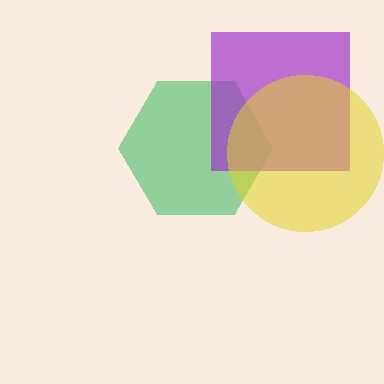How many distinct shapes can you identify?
There are 3 distinct shapes: a green hexagon, a purple square, a yellow circle.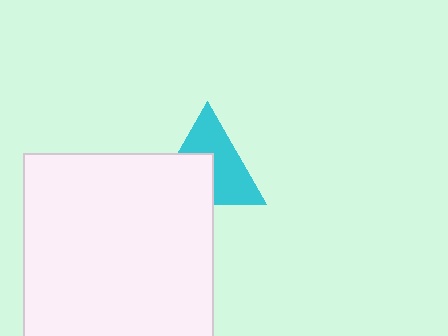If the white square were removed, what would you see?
You would see the complete cyan triangle.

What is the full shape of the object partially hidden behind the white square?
The partially hidden object is a cyan triangle.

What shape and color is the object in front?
The object in front is a white square.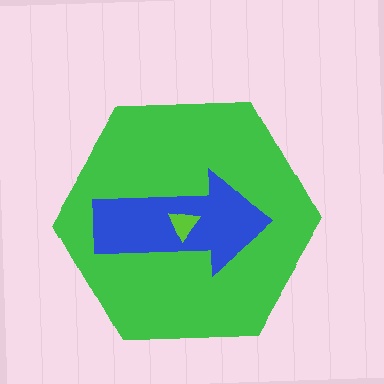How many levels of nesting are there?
3.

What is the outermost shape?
The green hexagon.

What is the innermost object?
The lime triangle.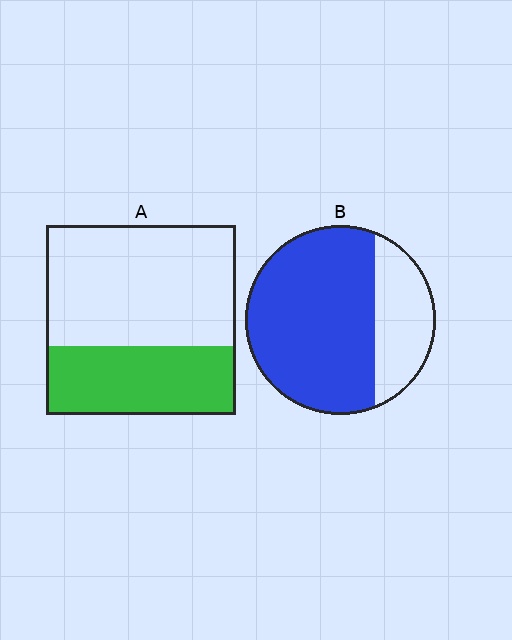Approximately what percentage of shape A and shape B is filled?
A is approximately 35% and B is approximately 75%.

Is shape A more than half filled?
No.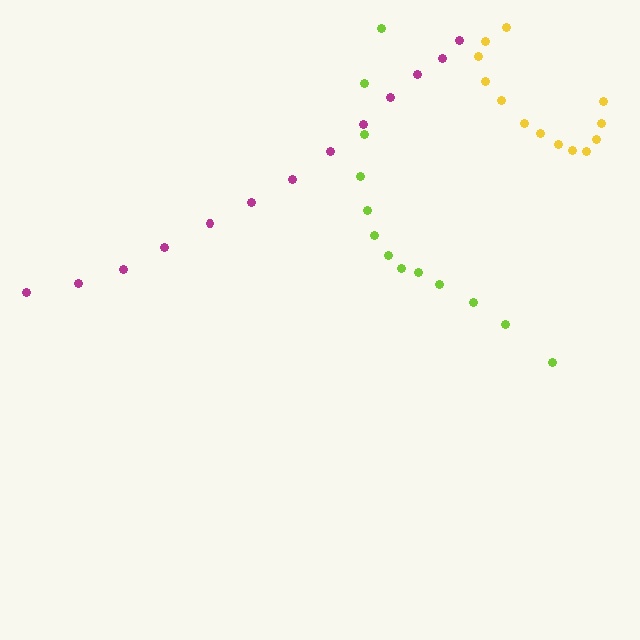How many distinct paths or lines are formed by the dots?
There are 3 distinct paths.